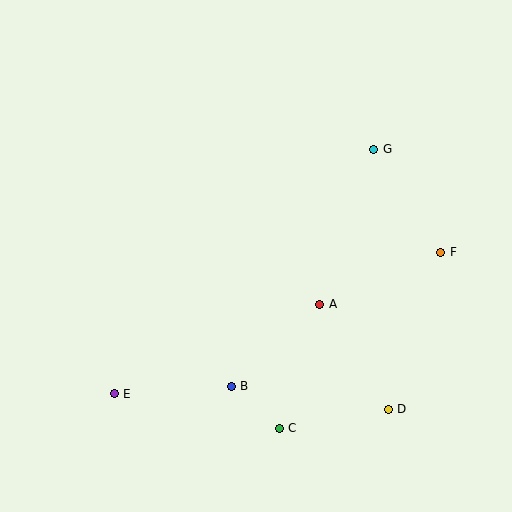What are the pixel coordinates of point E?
Point E is at (114, 394).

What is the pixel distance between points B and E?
The distance between B and E is 117 pixels.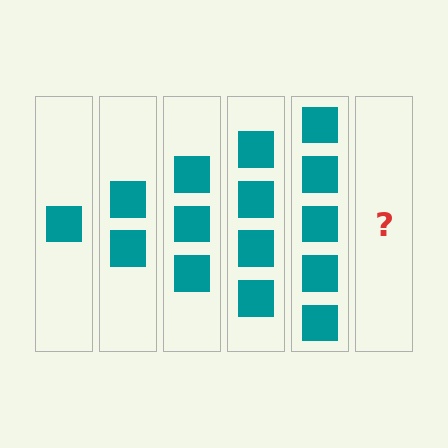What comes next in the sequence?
The next element should be 6 squares.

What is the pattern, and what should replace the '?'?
The pattern is that each step adds one more square. The '?' should be 6 squares.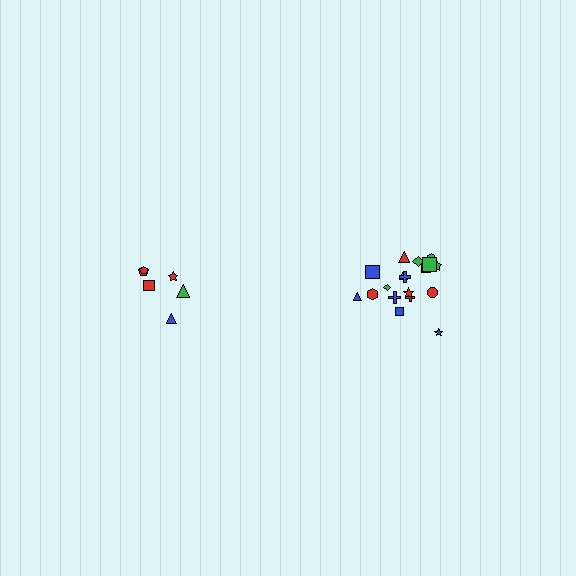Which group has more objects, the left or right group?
The right group.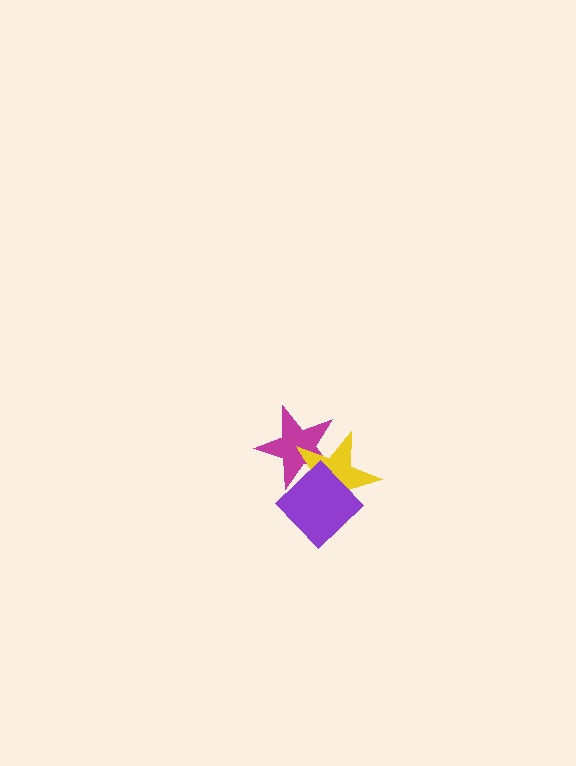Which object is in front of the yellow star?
The purple diamond is in front of the yellow star.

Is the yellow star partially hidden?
Yes, it is partially covered by another shape.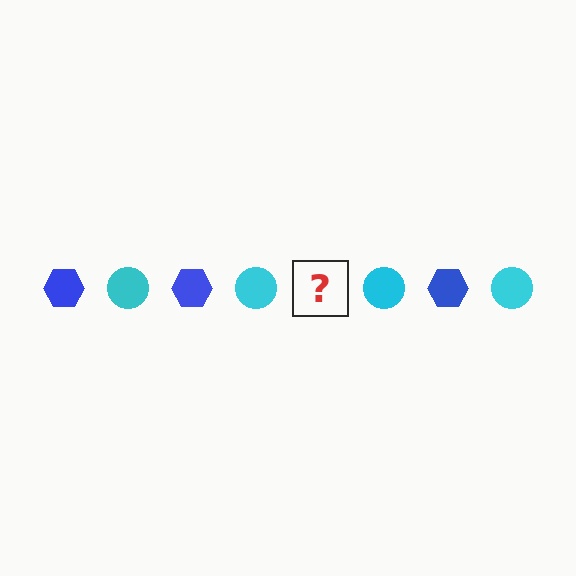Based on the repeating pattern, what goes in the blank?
The blank should be a blue hexagon.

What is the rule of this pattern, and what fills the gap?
The rule is that the pattern alternates between blue hexagon and cyan circle. The gap should be filled with a blue hexagon.